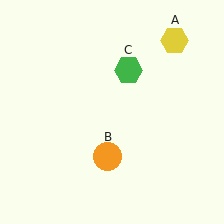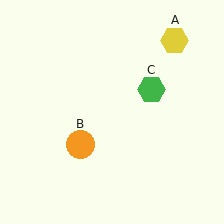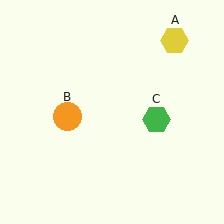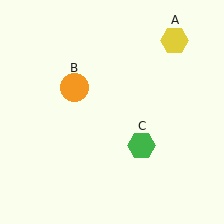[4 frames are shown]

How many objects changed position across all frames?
2 objects changed position: orange circle (object B), green hexagon (object C).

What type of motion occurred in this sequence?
The orange circle (object B), green hexagon (object C) rotated clockwise around the center of the scene.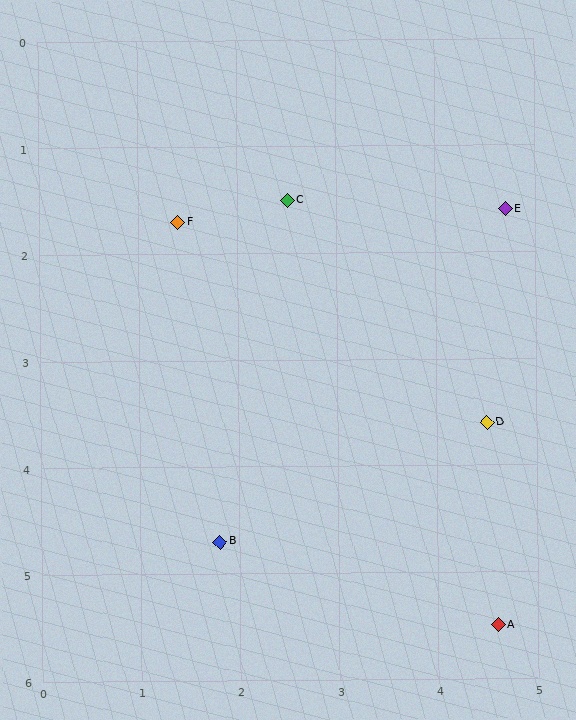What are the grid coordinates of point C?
Point C is at approximately (2.5, 1.5).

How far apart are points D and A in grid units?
Points D and A are about 1.9 grid units apart.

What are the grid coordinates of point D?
Point D is at approximately (4.5, 3.6).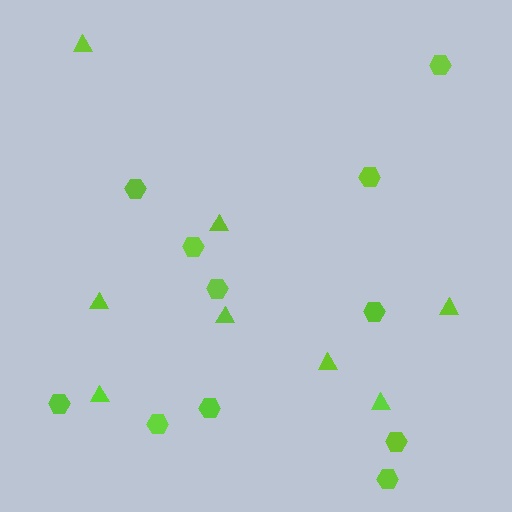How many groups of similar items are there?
There are 2 groups: one group of triangles (8) and one group of hexagons (11).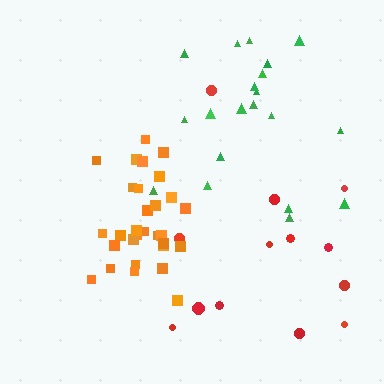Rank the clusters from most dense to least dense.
orange, green, red.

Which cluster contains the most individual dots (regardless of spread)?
Orange (30).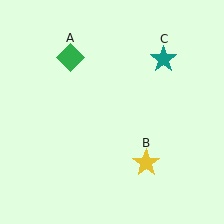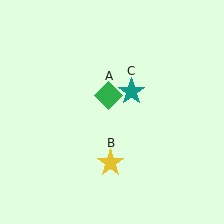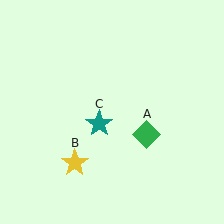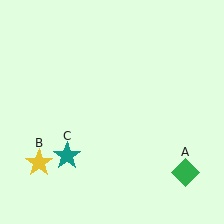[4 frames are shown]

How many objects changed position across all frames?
3 objects changed position: green diamond (object A), yellow star (object B), teal star (object C).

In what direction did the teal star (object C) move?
The teal star (object C) moved down and to the left.